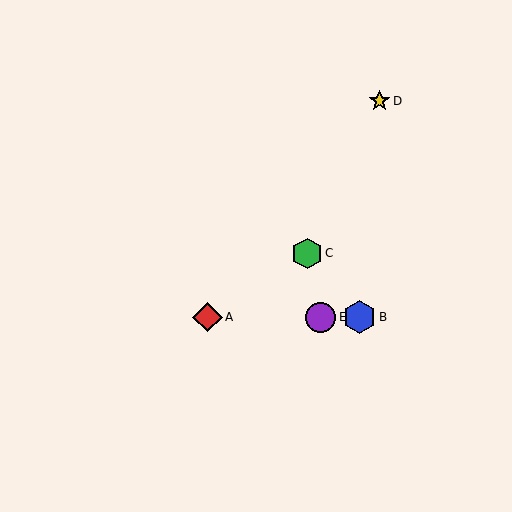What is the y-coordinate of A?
Object A is at y≈317.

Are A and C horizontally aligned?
No, A is at y≈317 and C is at y≈253.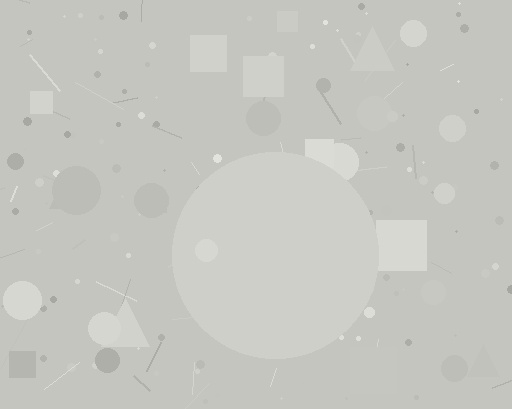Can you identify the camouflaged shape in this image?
The camouflaged shape is a circle.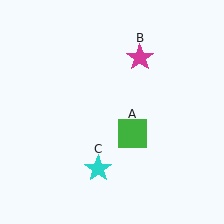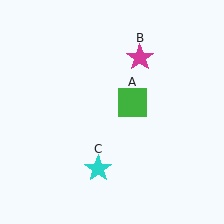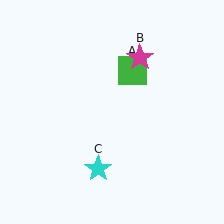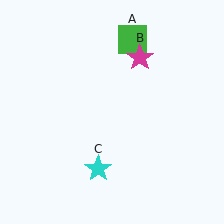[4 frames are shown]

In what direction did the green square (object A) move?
The green square (object A) moved up.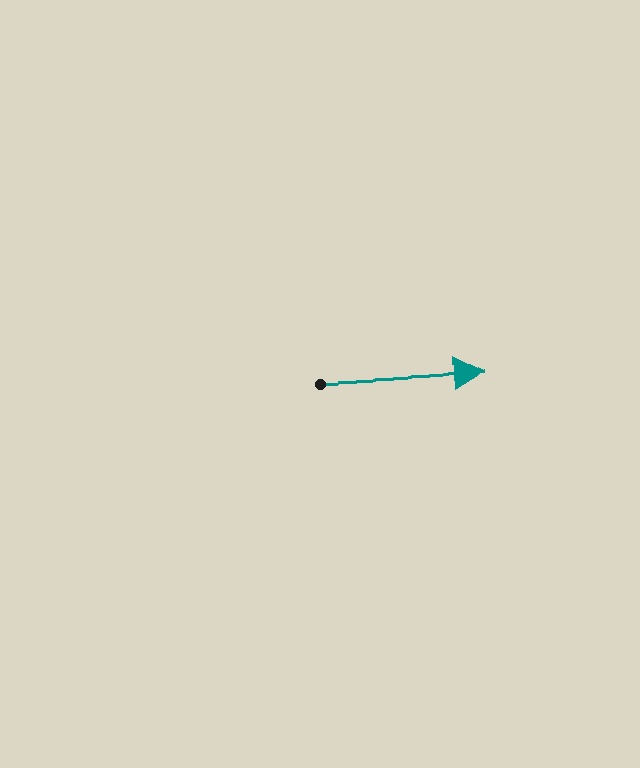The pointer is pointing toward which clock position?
Roughly 3 o'clock.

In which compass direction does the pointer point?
East.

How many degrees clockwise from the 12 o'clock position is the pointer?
Approximately 87 degrees.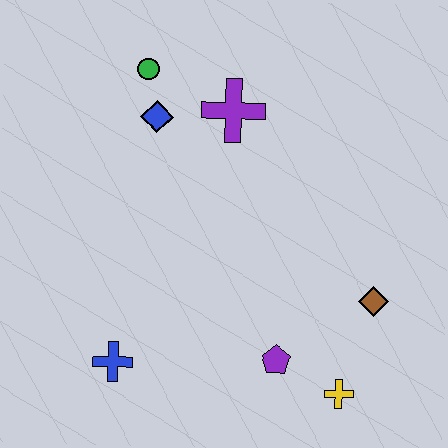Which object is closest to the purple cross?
The blue diamond is closest to the purple cross.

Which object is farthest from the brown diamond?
The green circle is farthest from the brown diamond.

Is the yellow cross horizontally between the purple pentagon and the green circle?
No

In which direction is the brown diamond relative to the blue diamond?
The brown diamond is to the right of the blue diamond.